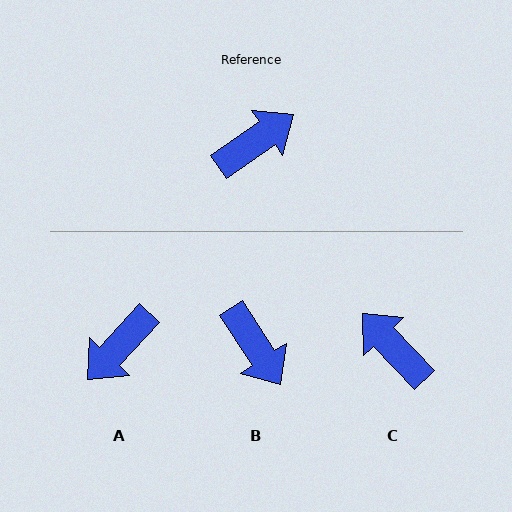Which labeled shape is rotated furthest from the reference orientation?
A, about 168 degrees away.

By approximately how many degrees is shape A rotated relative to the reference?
Approximately 168 degrees clockwise.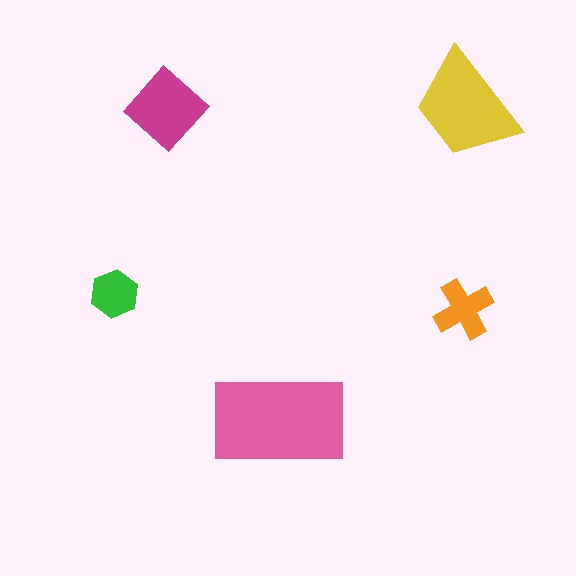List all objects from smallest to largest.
The green hexagon, the orange cross, the magenta diamond, the yellow trapezoid, the pink rectangle.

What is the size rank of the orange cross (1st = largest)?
4th.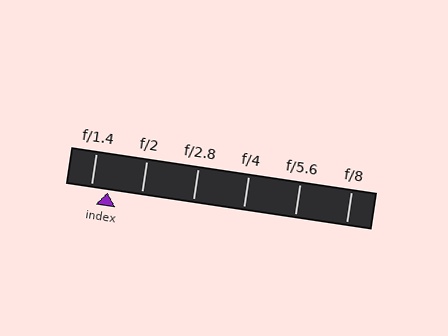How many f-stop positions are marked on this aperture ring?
There are 6 f-stop positions marked.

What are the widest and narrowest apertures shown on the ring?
The widest aperture shown is f/1.4 and the narrowest is f/8.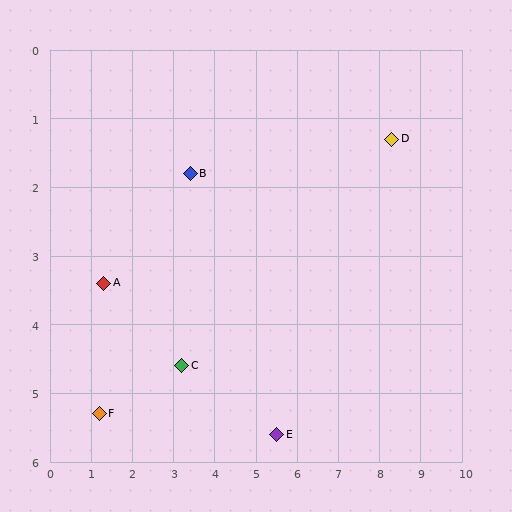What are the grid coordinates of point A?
Point A is at approximately (1.3, 3.4).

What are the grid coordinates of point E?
Point E is at approximately (5.5, 5.6).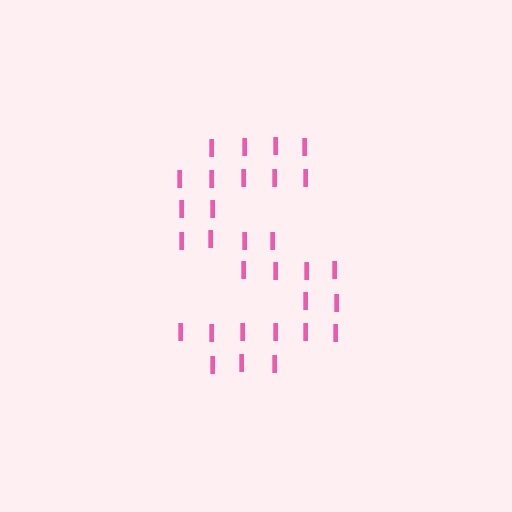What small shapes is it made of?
It is made of small letter I's.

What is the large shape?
The large shape is the letter S.